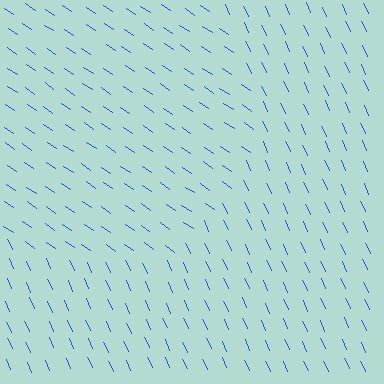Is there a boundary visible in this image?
Yes, there is a texture boundary formed by a change in line orientation.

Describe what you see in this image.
The image is filled with small blue line segments. A circle region in the image has lines oriented differently from the surrounding lines, creating a visible texture boundary.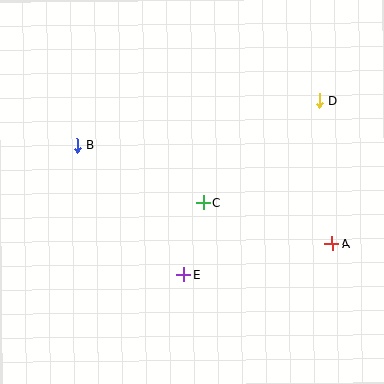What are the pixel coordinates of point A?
Point A is at (332, 243).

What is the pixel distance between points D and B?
The distance between D and B is 246 pixels.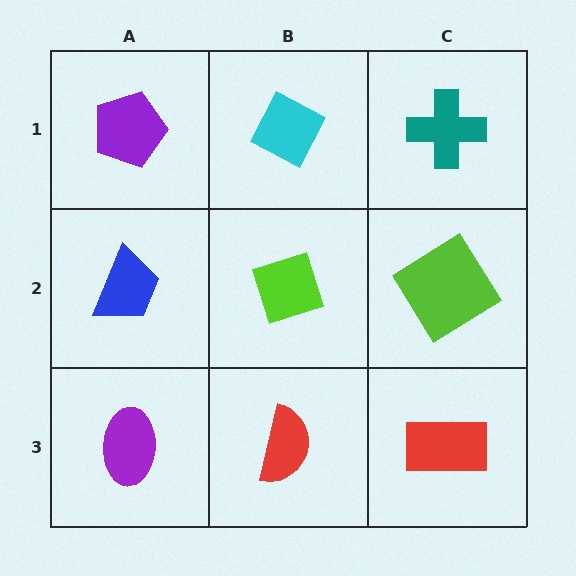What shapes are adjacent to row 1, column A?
A blue trapezoid (row 2, column A), a cyan diamond (row 1, column B).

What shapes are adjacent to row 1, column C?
A lime diamond (row 2, column C), a cyan diamond (row 1, column B).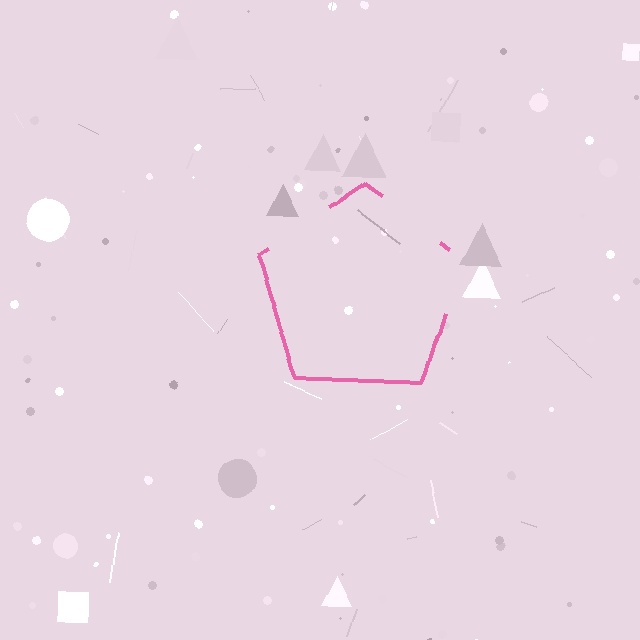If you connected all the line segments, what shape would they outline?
They would outline a pentagon.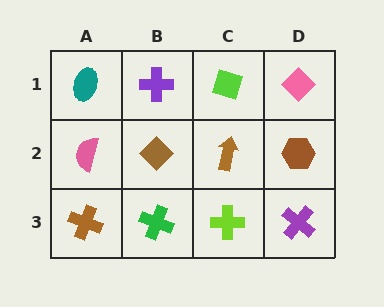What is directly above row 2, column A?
A teal ellipse.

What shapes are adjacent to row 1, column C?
A brown arrow (row 2, column C), a purple cross (row 1, column B), a pink diamond (row 1, column D).